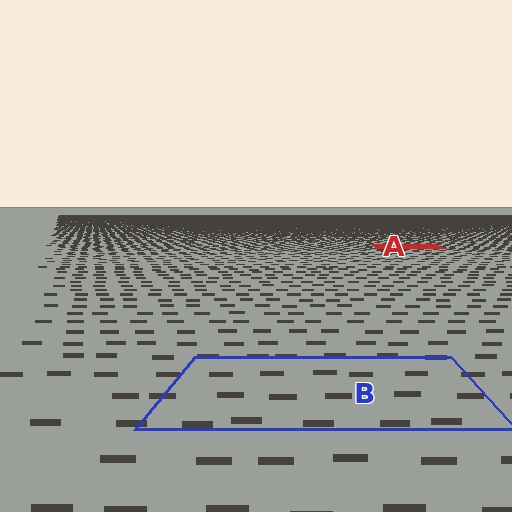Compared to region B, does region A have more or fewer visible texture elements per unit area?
Region A has more texture elements per unit area — they are packed more densely because it is farther away.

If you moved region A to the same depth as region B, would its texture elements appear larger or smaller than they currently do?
They would appear larger. At a closer depth, the same texture elements are projected at a bigger on-screen size.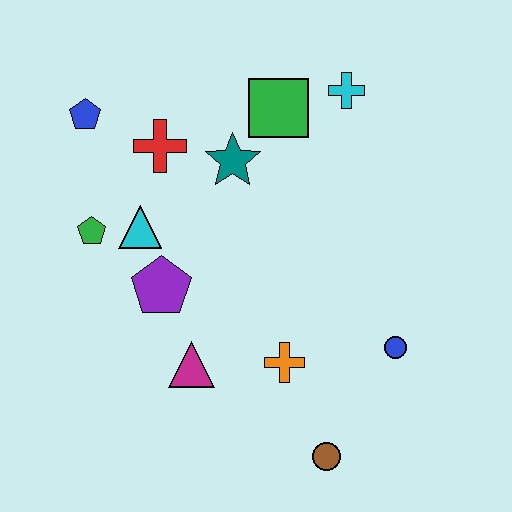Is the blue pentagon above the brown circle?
Yes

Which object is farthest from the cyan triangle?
The brown circle is farthest from the cyan triangle.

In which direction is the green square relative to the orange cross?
The green square is above the orange cross.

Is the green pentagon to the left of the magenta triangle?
Yes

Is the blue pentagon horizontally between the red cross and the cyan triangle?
No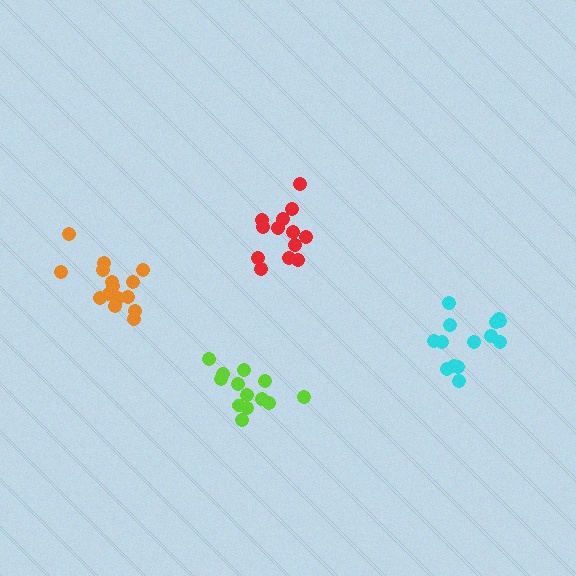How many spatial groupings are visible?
There are 4 spatial groupings.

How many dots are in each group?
Group 1: 13 dots, Group 2: 14 dots, Group 3: 15 dots, Group 4: 14 dots (56 total).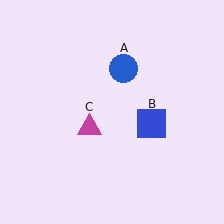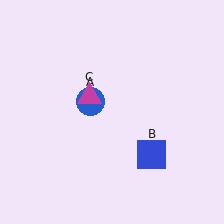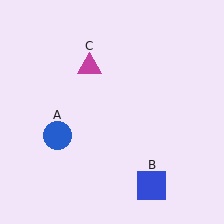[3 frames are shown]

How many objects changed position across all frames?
3 objects changed position: blue circle (object A), blue square (object B), magenta triangle (object C).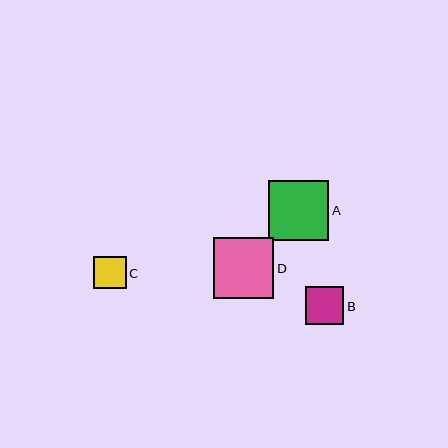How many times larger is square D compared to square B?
Square D is approximately 1.6 times the size of square B.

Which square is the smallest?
Square C is the smallest with a size of approximately 33 pixels.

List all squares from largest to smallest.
From largest to smallest: D, A, B, C.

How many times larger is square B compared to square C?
Square B is approximately 1.2 times the size of square C.